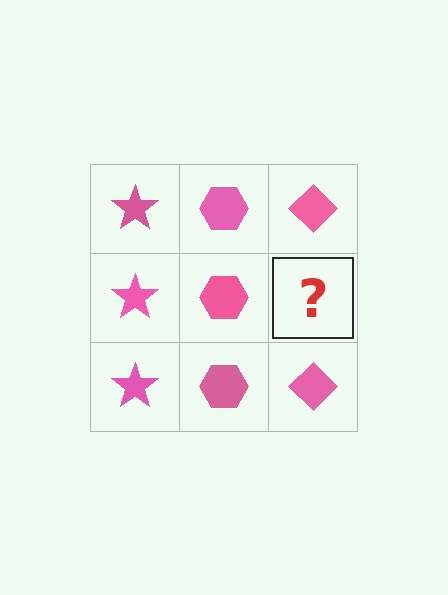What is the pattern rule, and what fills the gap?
The rule is that each column has a consistent shape. The gap should be filled with a pink diamond.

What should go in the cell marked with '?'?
The missing cell should contain a pink diamond.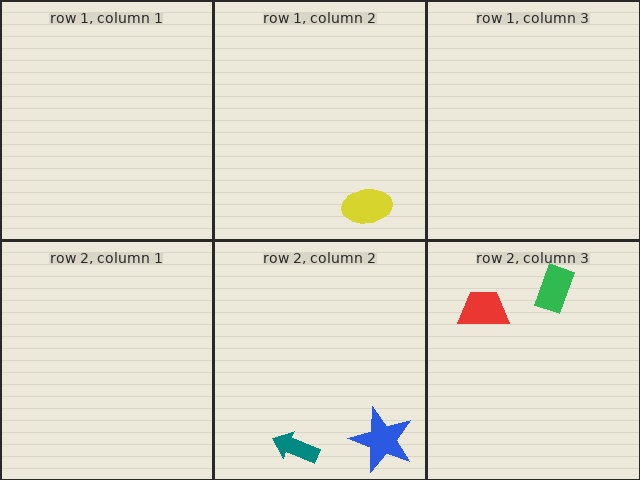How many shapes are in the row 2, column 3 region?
2.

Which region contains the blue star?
The row 2, column 2 region.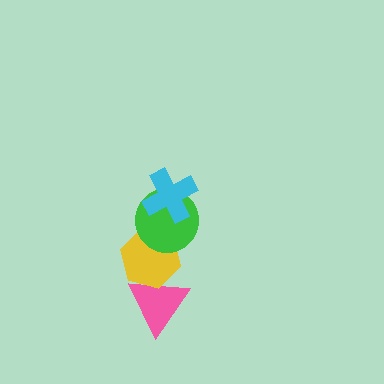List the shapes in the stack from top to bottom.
From top to bottom: the cyan cross, the green circle, the yellow hexagon, the pink triangle.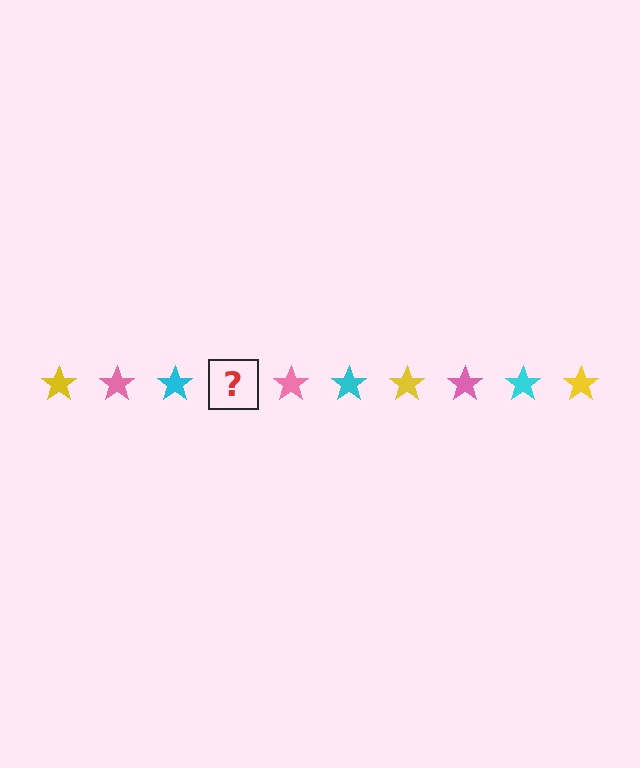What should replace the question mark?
The question mark should be replaced with a yellow star.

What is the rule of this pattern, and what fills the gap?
The rule is that the pattern cycles through yellow, pink, cyan stars. The gap should be filled with a yellow star.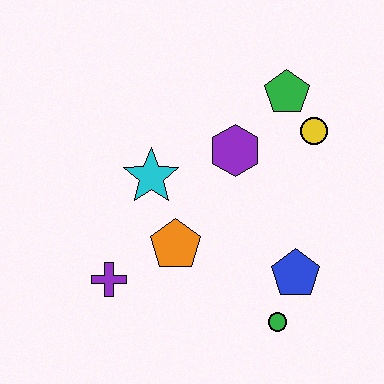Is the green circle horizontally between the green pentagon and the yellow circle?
No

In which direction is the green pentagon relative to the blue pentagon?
The green pentagon is above the blue pentagon.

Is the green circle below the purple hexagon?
Yes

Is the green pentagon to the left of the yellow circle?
Yes